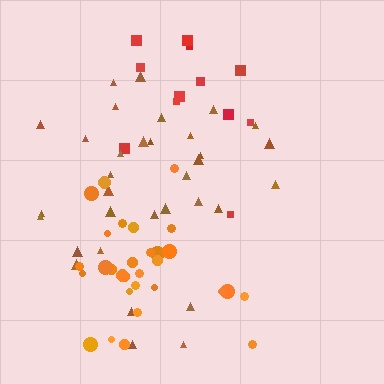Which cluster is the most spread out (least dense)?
Red.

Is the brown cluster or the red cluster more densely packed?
Brown.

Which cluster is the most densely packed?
Orange.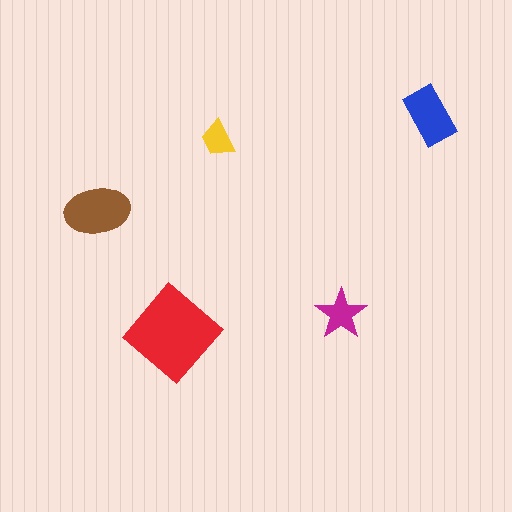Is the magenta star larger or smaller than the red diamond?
Smaller.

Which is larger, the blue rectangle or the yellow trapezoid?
The blue rectangle.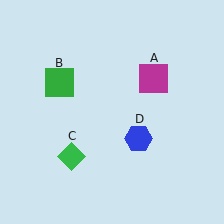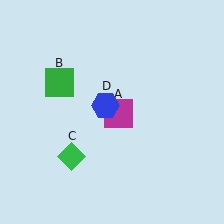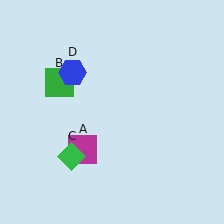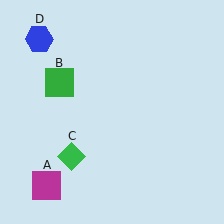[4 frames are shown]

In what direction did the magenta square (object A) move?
The magenta square (object A) moved down and to the left.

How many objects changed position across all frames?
2 objects changed position: magenta square (object A), blue hexagon (object D).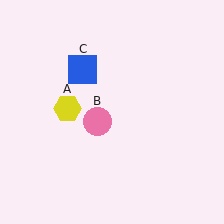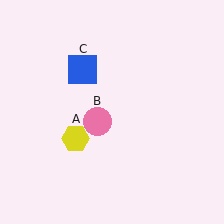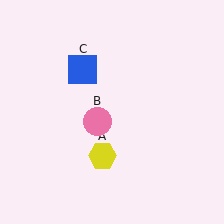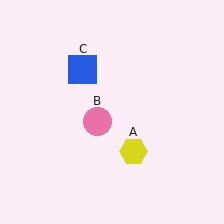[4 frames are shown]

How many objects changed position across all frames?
1 object changed position: yellow hexagon (object A).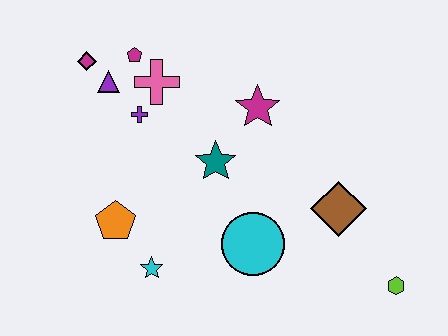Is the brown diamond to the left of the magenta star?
No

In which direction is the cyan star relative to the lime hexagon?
The cyan star is to the left of the lime hexagon.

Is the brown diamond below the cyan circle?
No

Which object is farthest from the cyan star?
The lime hexagon is farthest from the cyan star.